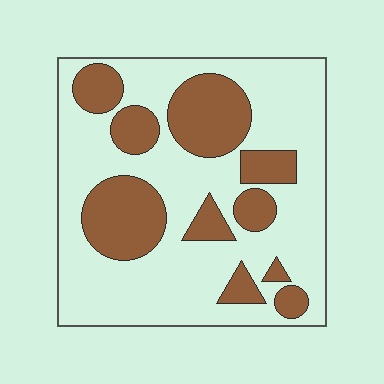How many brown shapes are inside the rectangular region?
10.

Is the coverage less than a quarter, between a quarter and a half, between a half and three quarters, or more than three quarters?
Between a quarter and a half.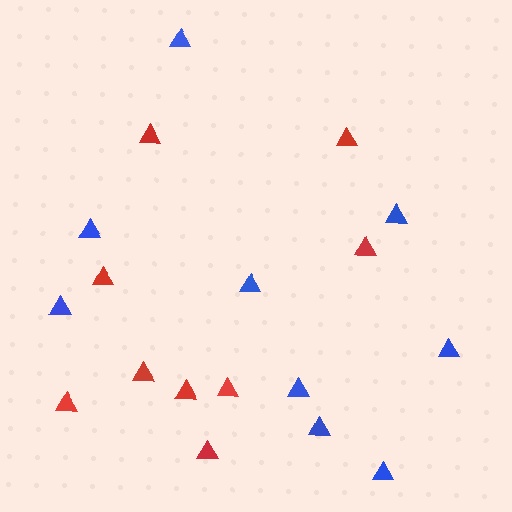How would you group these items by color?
There are 2 groups: one group of red triangles (9) and one group of blue triangles (9).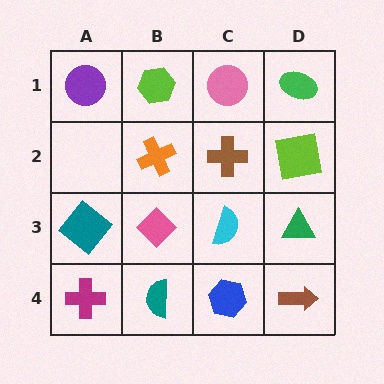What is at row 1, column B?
A lime hexagon.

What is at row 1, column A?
A purple circle.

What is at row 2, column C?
A brown cross.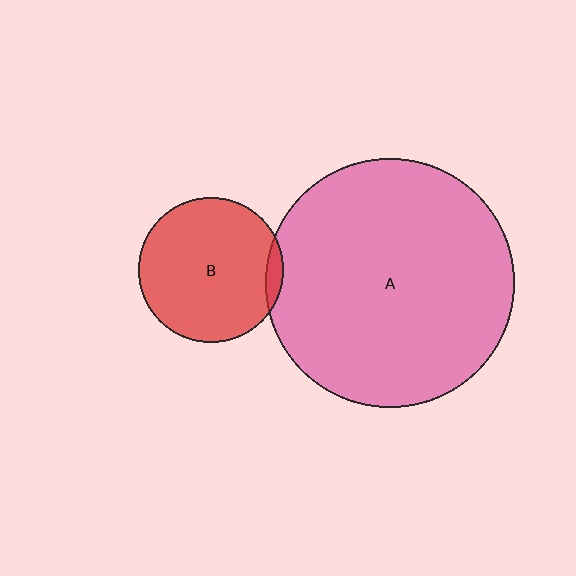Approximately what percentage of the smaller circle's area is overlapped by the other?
Approximately 5%.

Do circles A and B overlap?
Yes.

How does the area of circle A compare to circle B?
Approximately 2.9 times.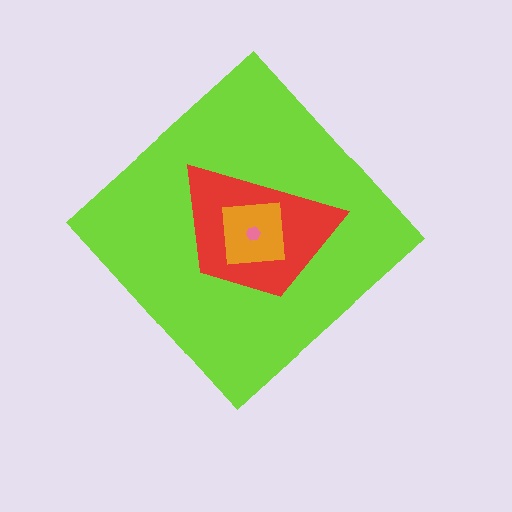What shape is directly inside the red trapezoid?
The orange square.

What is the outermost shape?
The lime diamond.